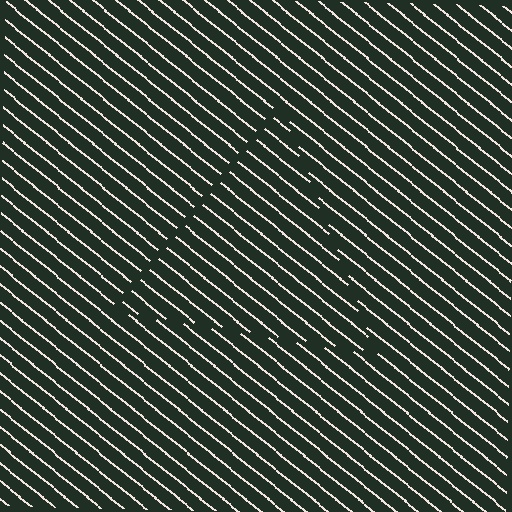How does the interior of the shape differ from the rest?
The interior of the shape contains the same grating, shifted by half a period — the contour is defined by the phase discontinuity where line-ends from the inner and outer gratings abut.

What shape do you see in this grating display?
An illusory triangle. The interior of the shape contains the same grating, shifted by half a period — the contour is defined by the phase discontinuity where line-ends from the inner and outer gratings abut.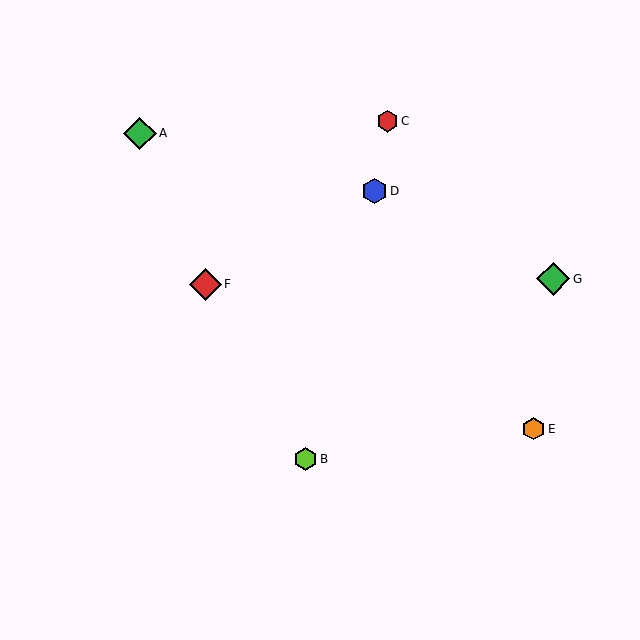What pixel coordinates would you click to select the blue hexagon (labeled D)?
Click at (374, 191) to select the blue hexagon D.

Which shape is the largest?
The green diamond (labeled G) is the largest.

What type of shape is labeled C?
Shape C is a red hexagon.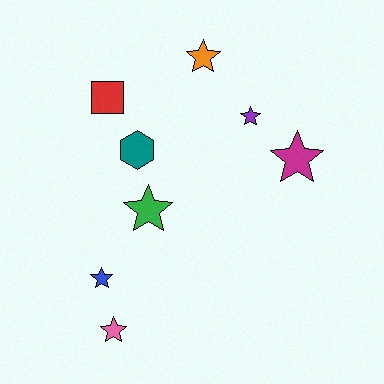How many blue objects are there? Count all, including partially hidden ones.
There is 1 blue object.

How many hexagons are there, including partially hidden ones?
There is 1 hexagon.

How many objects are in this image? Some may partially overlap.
There are 8 objects.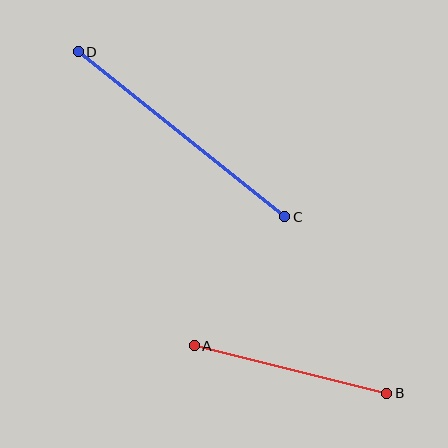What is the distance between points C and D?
The distance is approximately 264 pixels.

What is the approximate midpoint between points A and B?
The midpoint is at approximately (290, 370) pixels.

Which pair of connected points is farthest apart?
Points C and D are farthest apart.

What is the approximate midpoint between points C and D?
The midpoint is at approximately (182, 134) pixels.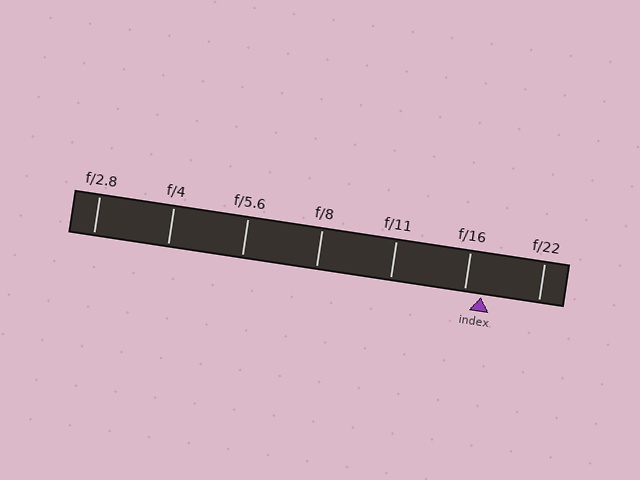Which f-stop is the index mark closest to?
The index mark is closest to f/16.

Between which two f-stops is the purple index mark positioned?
The index mark is between f/16 and f/22.